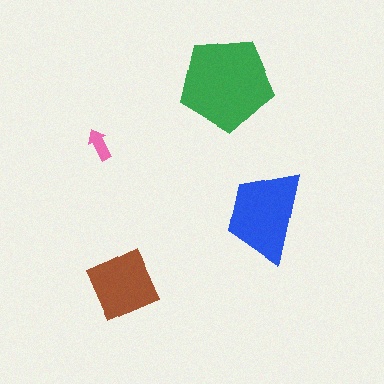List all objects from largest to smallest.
The green pentagon, the blue trapezoid, the brown diamond, the pink arrow.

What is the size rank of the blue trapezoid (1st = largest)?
2nd.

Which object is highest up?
The green pentagon is topmost.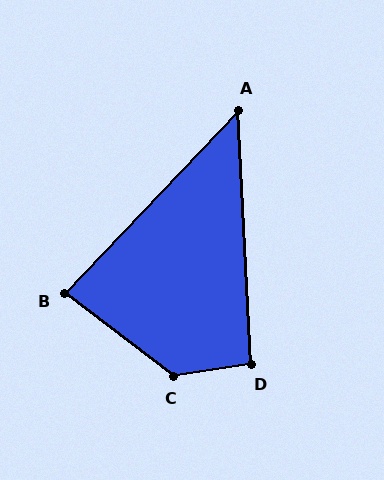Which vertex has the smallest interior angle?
A, at approximately 46 degrees.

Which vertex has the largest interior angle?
C, at approximately 134 degrees.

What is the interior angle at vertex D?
Approximately 96 degrees (obtuse).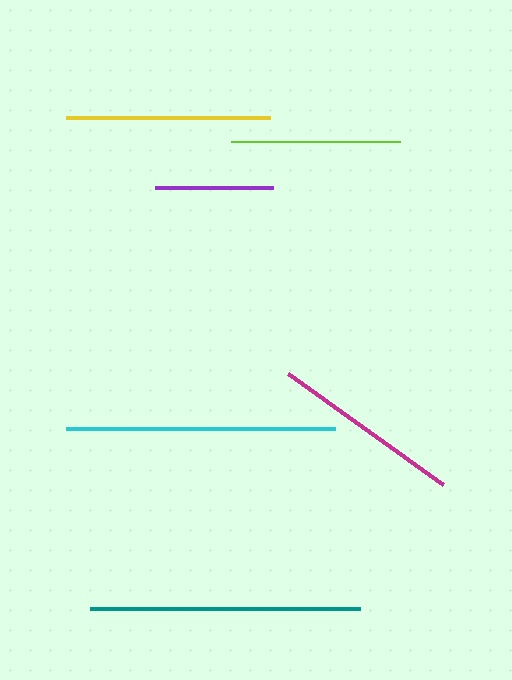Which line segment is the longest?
The teal line is the longest at approximately 271 pixels.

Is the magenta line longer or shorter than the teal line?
The teal line is longer than the magenta line.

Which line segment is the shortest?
The purple line is the shortest at approximately 118 pixels.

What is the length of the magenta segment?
The magenta segment is approximately 191 pixels long.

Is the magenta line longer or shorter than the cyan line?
The cyan line is longer than the magenta line.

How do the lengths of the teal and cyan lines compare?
The teal and cyan lines are approximately the same length.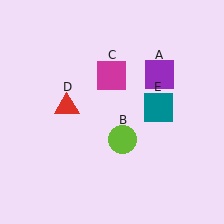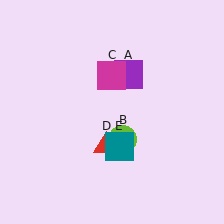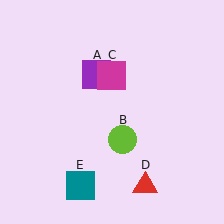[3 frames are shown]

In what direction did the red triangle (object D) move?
The red triangle (object D) moved down and to the right.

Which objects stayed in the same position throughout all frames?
Lime circle (object B) and magenta square (object C) remained stationary.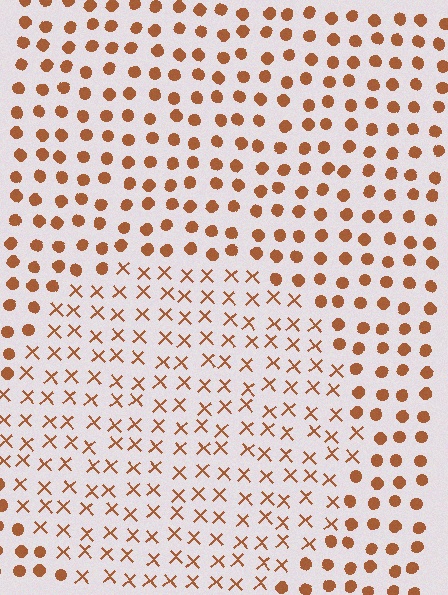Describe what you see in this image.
The image is filled with small brown elements arranged in a uniform grid. A circle-shaped region contains X marks, while the surrounding area contains circles. The boundary is defined purely by the change in element shape.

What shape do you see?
I see a circle.